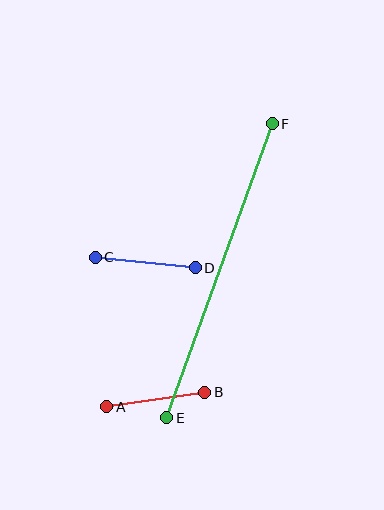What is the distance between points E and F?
The distance is approximately 312 pixels.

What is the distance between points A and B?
The distance is approximately 99 pixels.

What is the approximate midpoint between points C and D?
The midpoint is at approximately (145, 262) pixels.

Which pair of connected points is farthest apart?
Points E and F are farthest apart.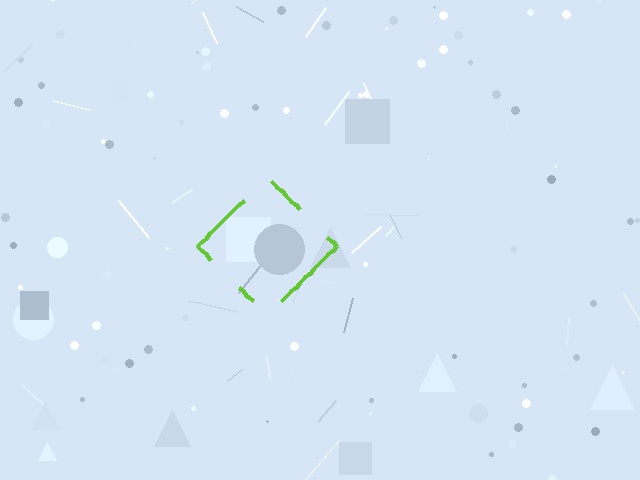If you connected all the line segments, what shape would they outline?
They would outline a diamond.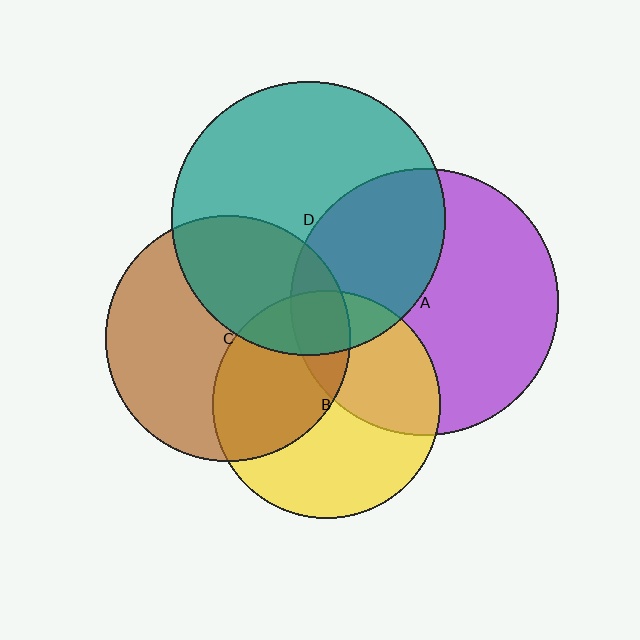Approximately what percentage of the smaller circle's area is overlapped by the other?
Approximately 35%.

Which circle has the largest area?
Circle D (teal).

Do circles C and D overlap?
Yes.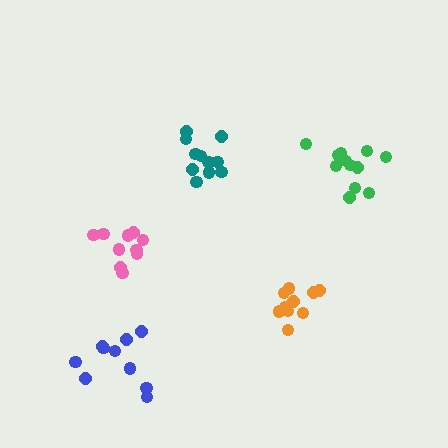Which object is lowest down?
The blue cluster is bottommost.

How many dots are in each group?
Group 1: 11 dots, Group 2: 10 dots, Group 3: 10 dots, Group 4: 12 dots, Group 5: 10 dots (53 total).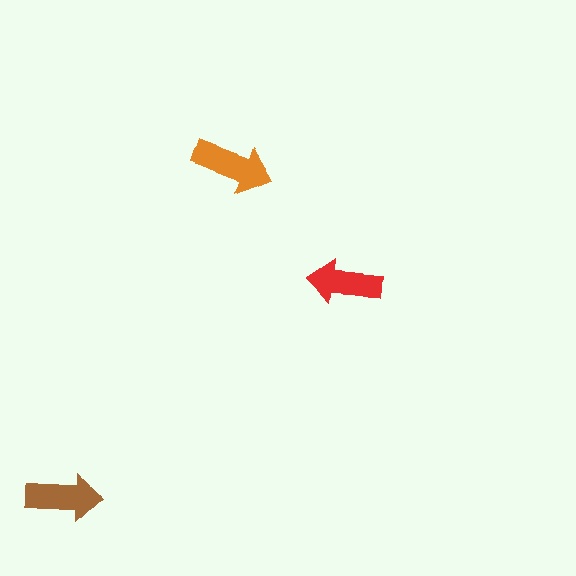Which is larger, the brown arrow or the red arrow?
The brown one.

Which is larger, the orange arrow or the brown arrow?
The orange one.